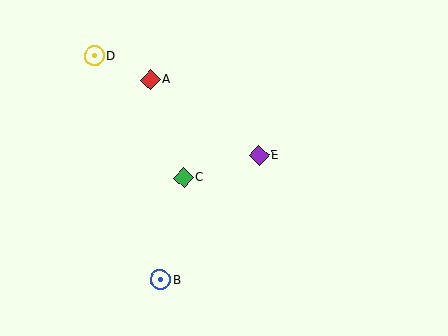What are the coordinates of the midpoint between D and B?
The midpoint between D and B is at (127, 168).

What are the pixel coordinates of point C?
Point C is at (184, 177).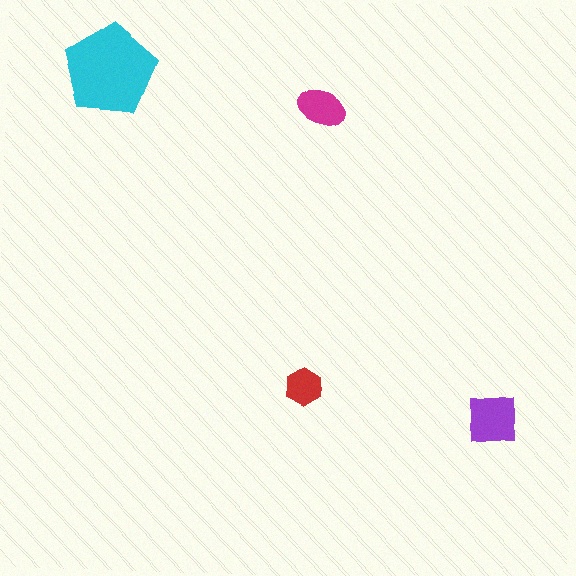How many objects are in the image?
There are 4 objects in the image.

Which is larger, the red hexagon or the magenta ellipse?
The magenta ellipse.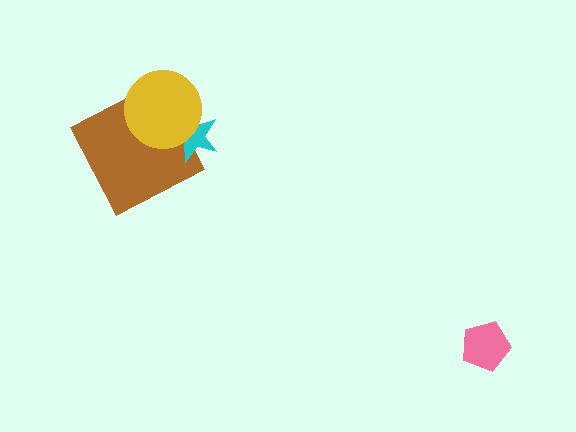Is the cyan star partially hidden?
Yes, it is partially covered by another shape.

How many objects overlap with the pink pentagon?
0 objects overlap with the pink pentagon.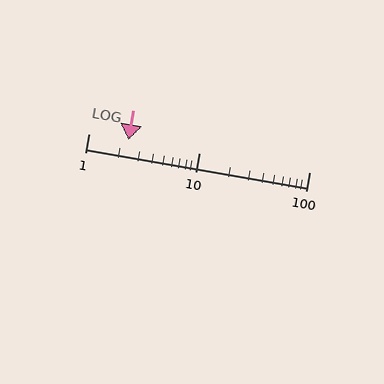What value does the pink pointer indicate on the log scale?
The pointer indicates approximately 2.3.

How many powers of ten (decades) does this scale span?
The scale spans 2 decades, from 1 to 100.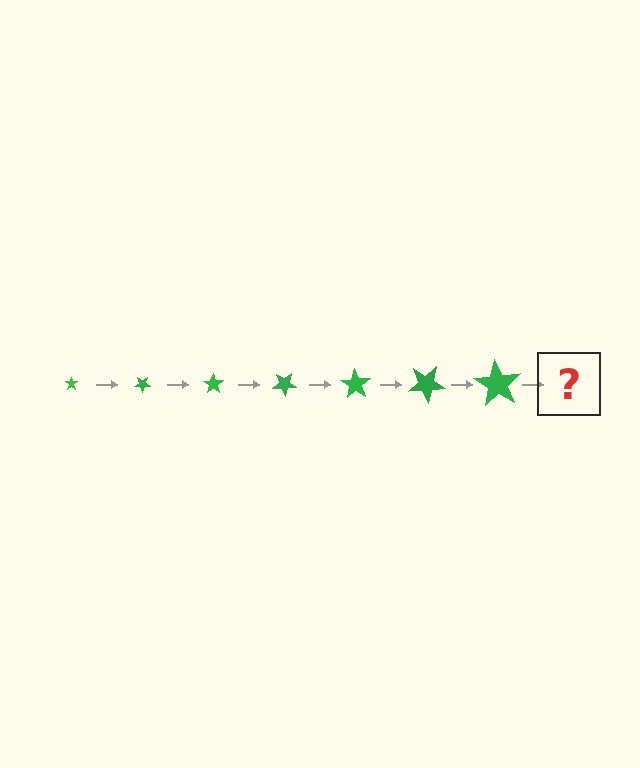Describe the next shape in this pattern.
It should be a star, larger than the previous one and rotated 245 degrees from the start.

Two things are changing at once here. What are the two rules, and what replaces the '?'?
The two rules are that the star grows larger each step and it rotates 35 degrees each step. The '?' should be a star, larger than the previous one and rotated 245 degrees from the start.